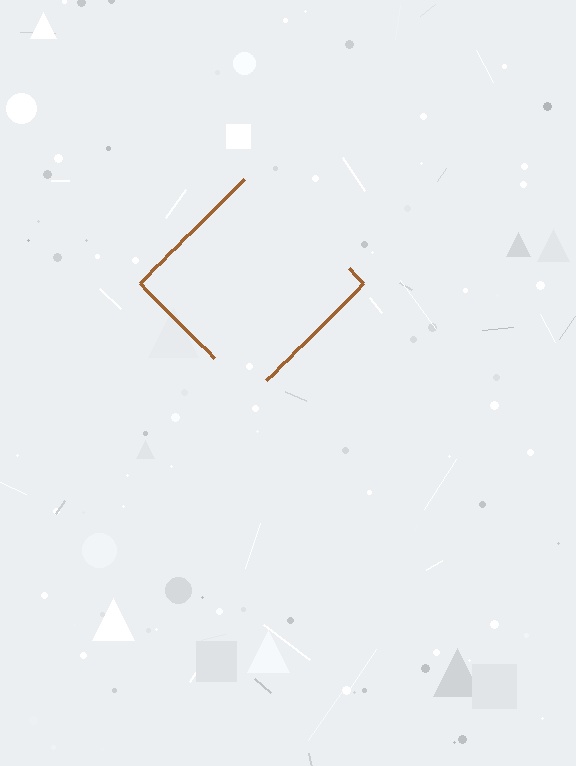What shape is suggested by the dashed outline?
The dashed outline suggests a diamond.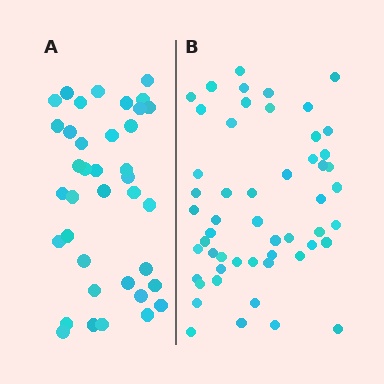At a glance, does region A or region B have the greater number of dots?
Region B (the right region) has more dots.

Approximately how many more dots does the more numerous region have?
Region B has approximately 15 more dots than region A.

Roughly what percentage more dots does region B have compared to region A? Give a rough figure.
About 40% more.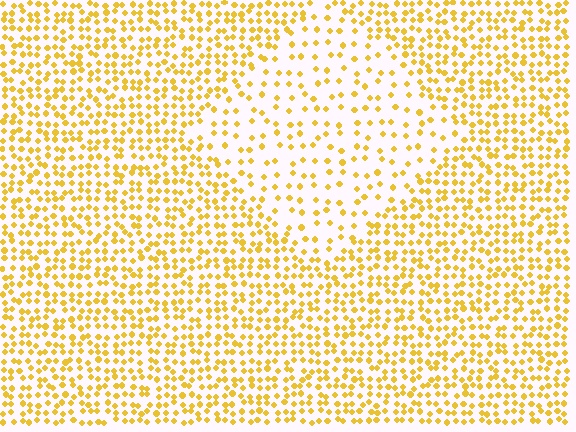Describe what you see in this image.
The image contains small yellow elements arranged at two different densities. A diamond-shaped region is visible where the elements are less densely packed than the surrounding area.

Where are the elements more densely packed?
The elements are more densely packed outside the diamond boundary.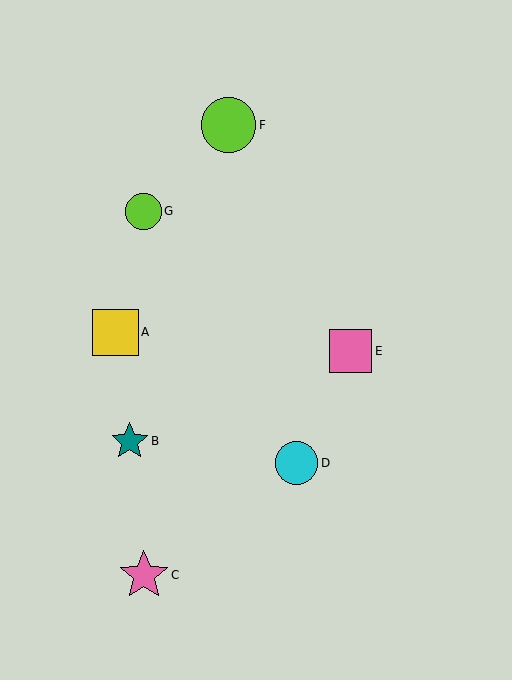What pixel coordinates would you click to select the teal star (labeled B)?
Click at (130, 441) to select the teal star B.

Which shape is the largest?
The lime circle (labeled F) is the largest.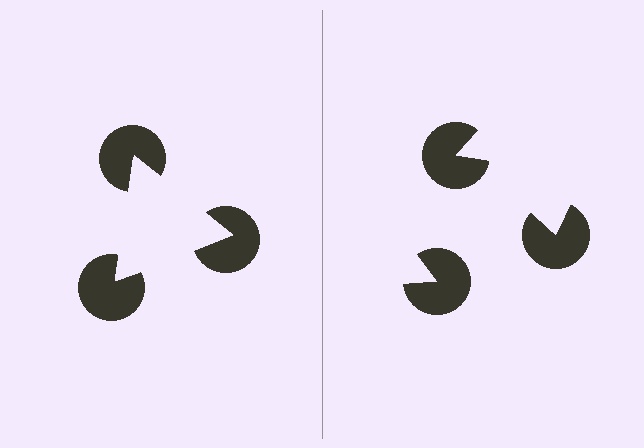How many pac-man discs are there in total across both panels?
6 — 3 on each side.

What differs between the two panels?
The pac-man discs are positioned identically on both sides; only the wedge orientations differ. On the left they align to a triangle; on the right they are misaligned.